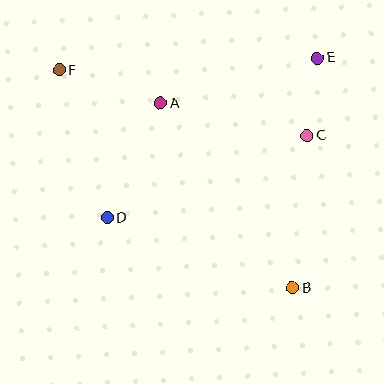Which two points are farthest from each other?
Points B and F are farthest from each other.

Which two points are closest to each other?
Points C and E are closest to each other.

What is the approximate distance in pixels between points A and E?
The distance between A and E is approximately 163 pixels.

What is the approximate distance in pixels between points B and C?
The distance between B and C is approximately 153 pixels.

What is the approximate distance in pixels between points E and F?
The distance between E and F is approximately 258 pixels.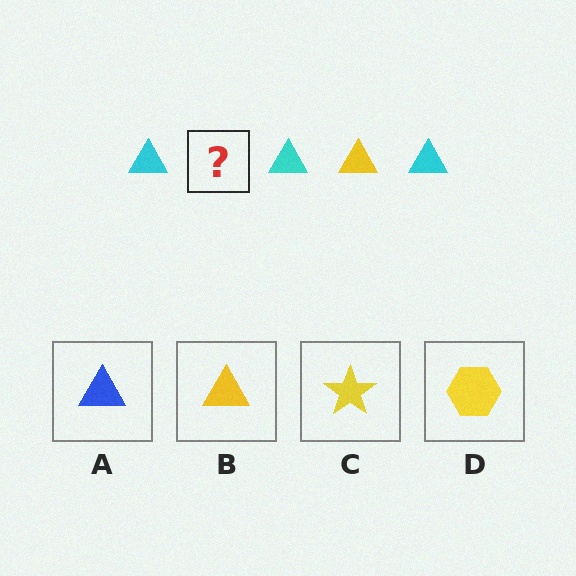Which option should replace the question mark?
Option B.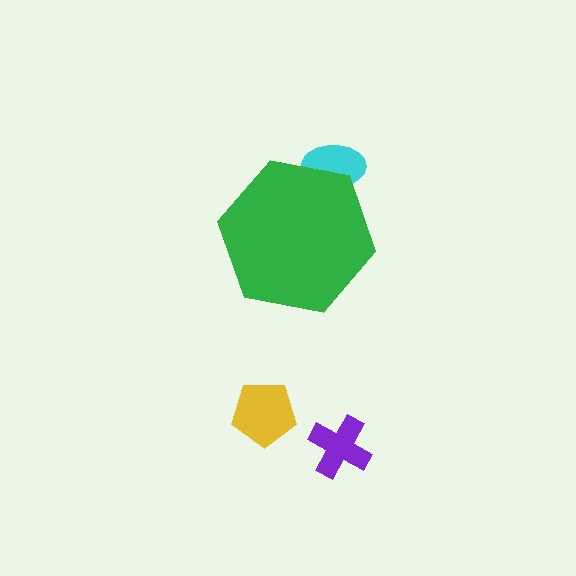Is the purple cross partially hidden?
No, the purple cross is fully visible.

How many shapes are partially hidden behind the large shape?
1 shape is partially hidden.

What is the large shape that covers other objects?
A green hexagon.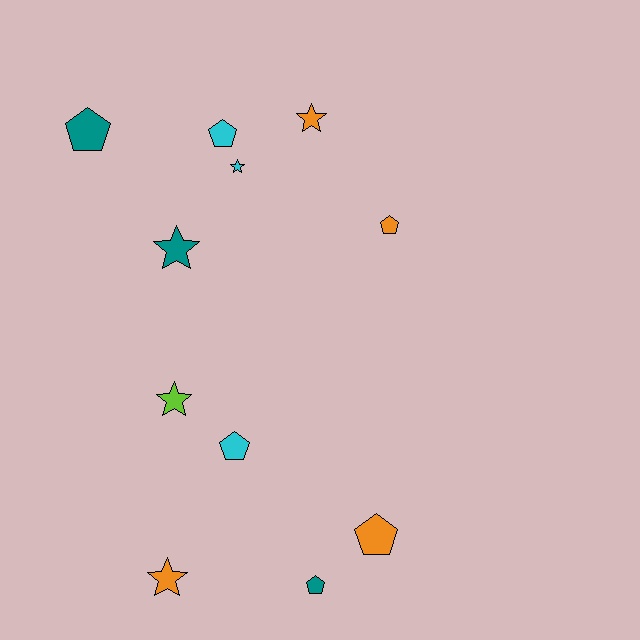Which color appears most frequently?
Orange, with 4 objects.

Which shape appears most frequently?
Pentagon, with 6 objects.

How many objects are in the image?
There are 11 objects.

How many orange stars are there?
There are 2 orange stars.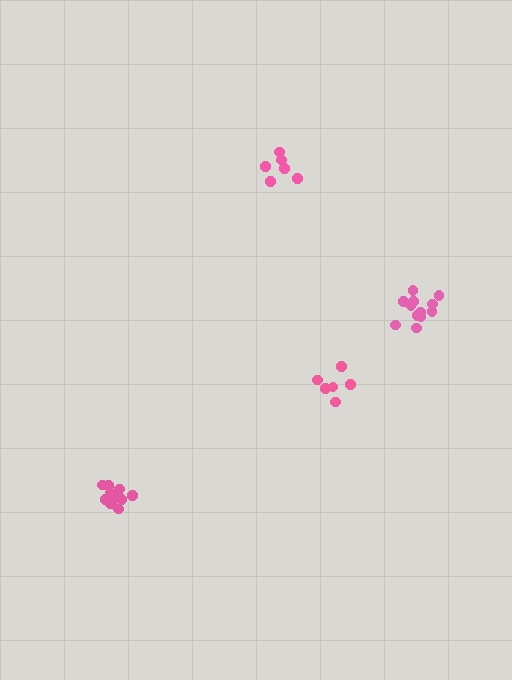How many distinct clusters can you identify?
There are 4 distinct clusters.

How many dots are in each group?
Group 1: 12 dots, Group 2: 6 dots, Group 3: 11 dots, Group 4: 6 dots (35 total).